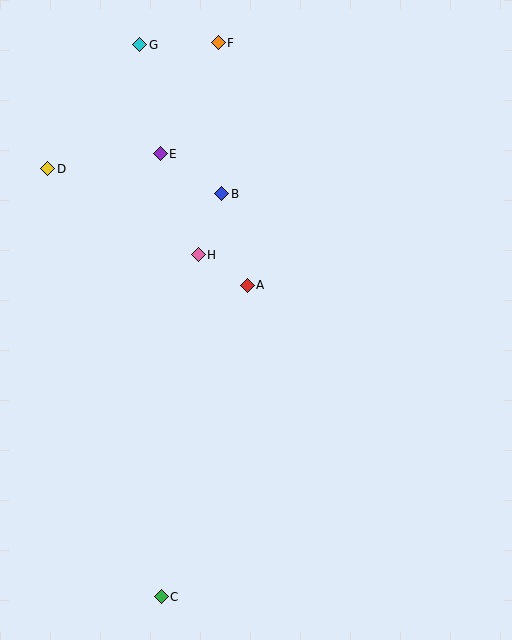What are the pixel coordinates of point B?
Point B is at (222, 194).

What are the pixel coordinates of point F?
Point F is at (218, 43).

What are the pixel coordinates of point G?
Point G is at (140, 45).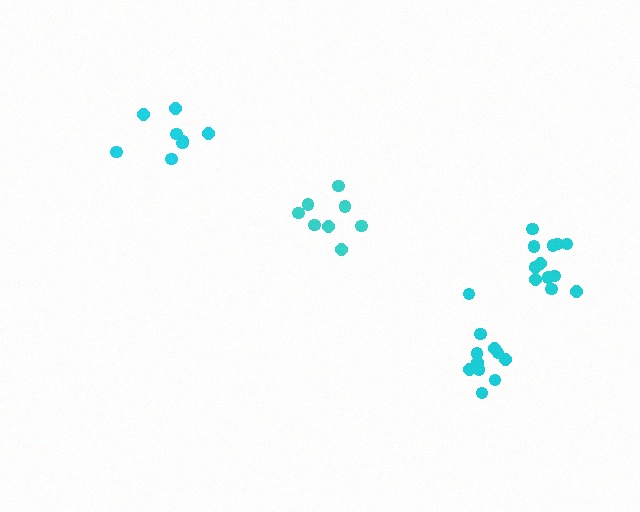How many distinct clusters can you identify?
There are 4 distinct clusters.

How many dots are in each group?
Group 1: 13 dots, Group 2: 8 dots, Group 3: 8 dots, Group 4: 11 dots (40 total).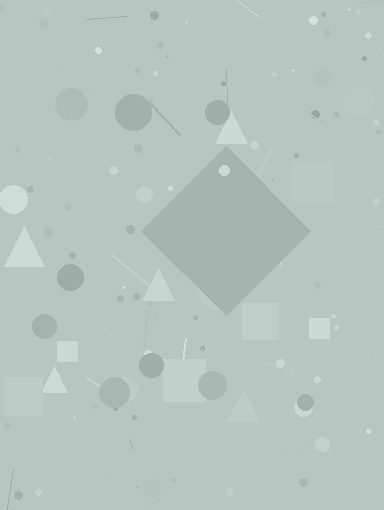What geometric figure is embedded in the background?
A diamond is embedded in the background.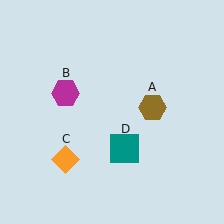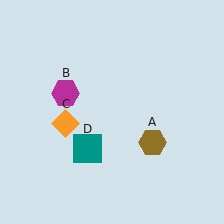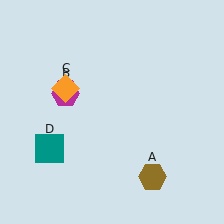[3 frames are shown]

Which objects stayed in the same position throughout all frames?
Magenta hexagon (object B) remained stationary.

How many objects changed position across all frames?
3 objects changed position: brown hexagon (object A), orange diamond (object C), teal square (object D).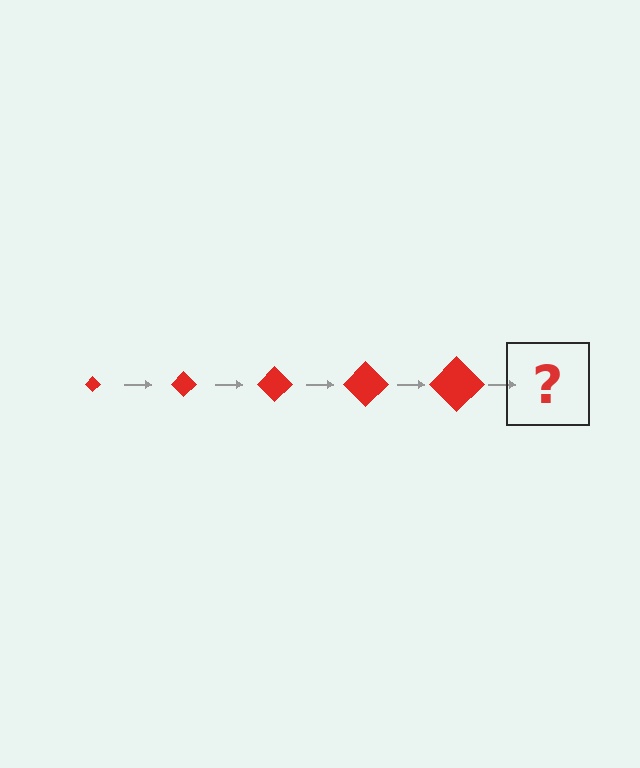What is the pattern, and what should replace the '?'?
The pattern is that the diamond gets progressively larger each step. The '?' should be a red diamond, larger than the previous one.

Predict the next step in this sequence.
The next step is a red diamond, larger than the previous one.